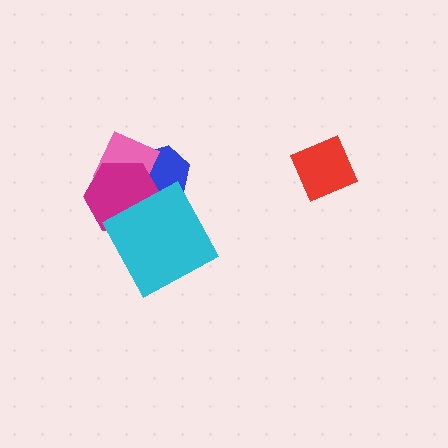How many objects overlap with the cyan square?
1 object overlaps with the cyan square.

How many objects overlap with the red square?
0 objects overlap with the red square.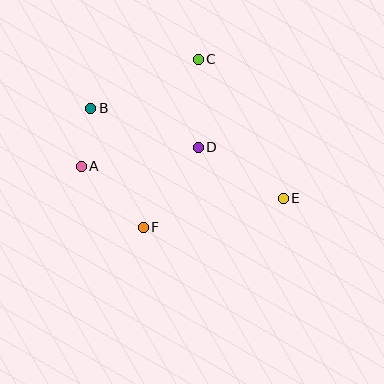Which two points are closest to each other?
Points A and B are closest to each other.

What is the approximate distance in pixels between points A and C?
The distance between A and C is approximately 158 pixels.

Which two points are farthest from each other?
Points B and E are farthest from each other.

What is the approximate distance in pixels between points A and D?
The distance between A and D is approximately 119 pixels.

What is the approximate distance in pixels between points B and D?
The distance between B and D is approximately 115 pixels.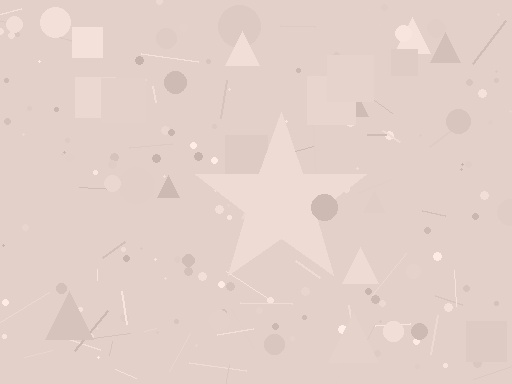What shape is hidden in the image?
A star is hidden in the image.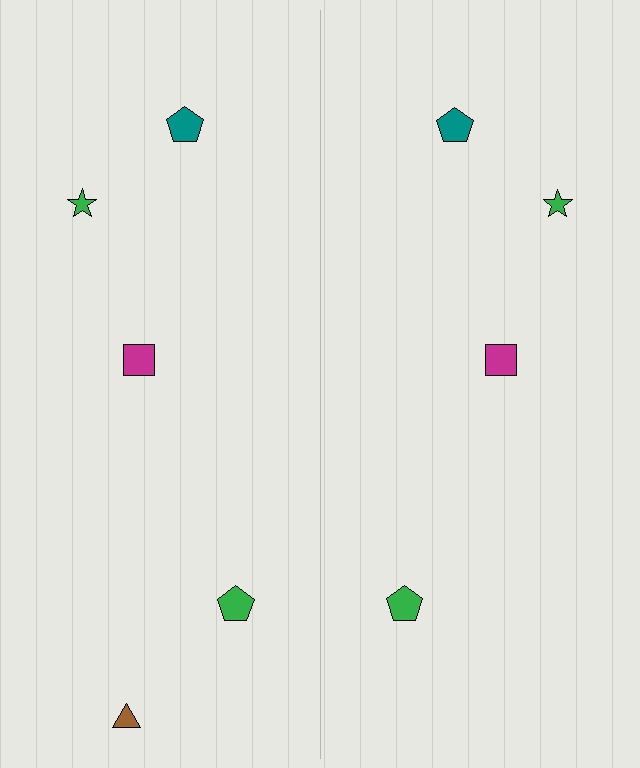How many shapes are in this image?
There are 9 shapes in this image.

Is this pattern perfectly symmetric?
No, the pattern is not perfectly symmetric. A brown triangle is missing from the right side.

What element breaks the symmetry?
A brown triangle is missing from the right side.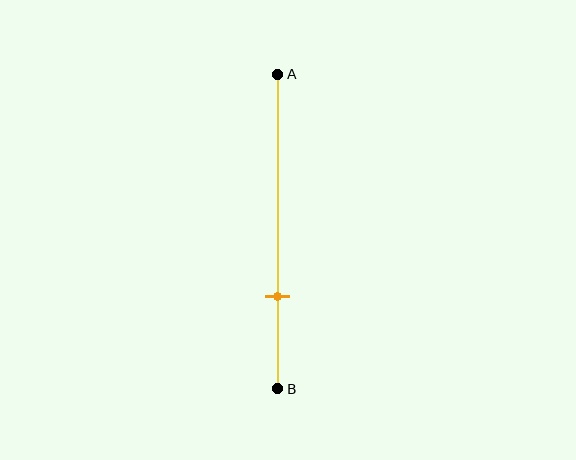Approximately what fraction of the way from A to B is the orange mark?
The orange mark is approximately 70% of the way from A to B.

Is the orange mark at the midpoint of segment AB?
No, the mark is at about 70% from A, not at the 50% midpoint.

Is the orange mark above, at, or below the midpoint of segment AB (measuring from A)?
The orange mark is below the midpoint of segment AB.